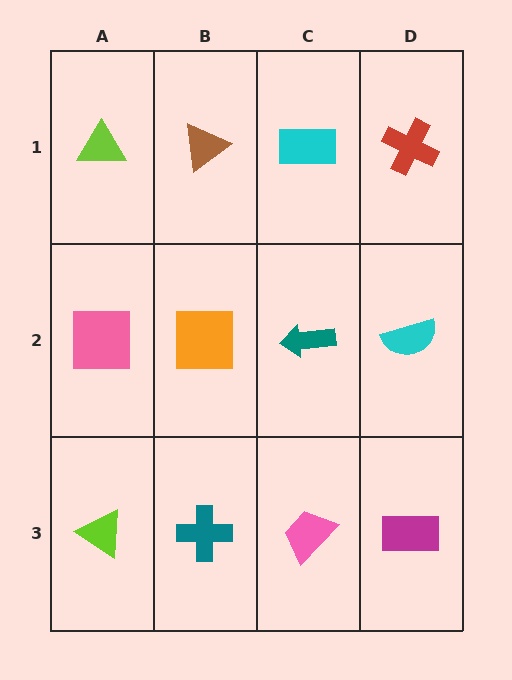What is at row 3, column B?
A teal cross.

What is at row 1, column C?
A cyan rectangle.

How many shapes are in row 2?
4 shapes.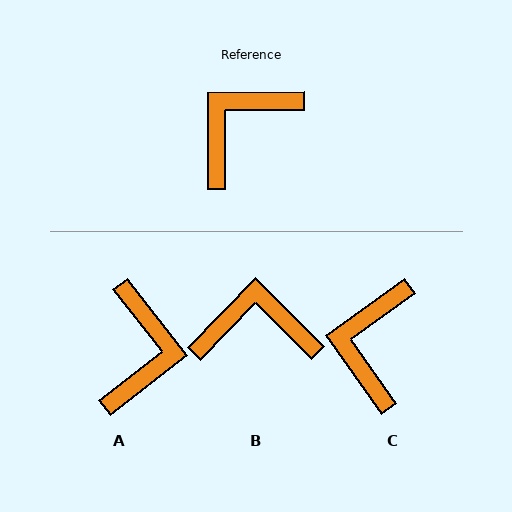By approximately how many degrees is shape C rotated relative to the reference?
Approximately 35 degrees counter-clockwise.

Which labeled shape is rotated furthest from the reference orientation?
A, about 142 degrees away.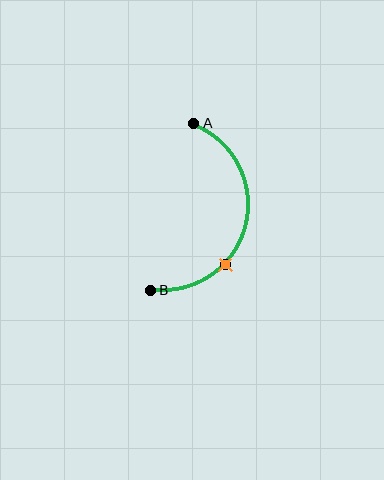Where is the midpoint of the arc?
The arc midpoint is the point on the curve farthest from the straight line joining A and B. It sits to the right of that line.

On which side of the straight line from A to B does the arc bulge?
The arc bulges to the right of the straight line connecting A and B.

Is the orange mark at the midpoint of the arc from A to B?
No. The orange mark lies on the arc but is closer to endpoint B. The arc midpoint would be at the point on the curve equidistant along the arc from both A and B.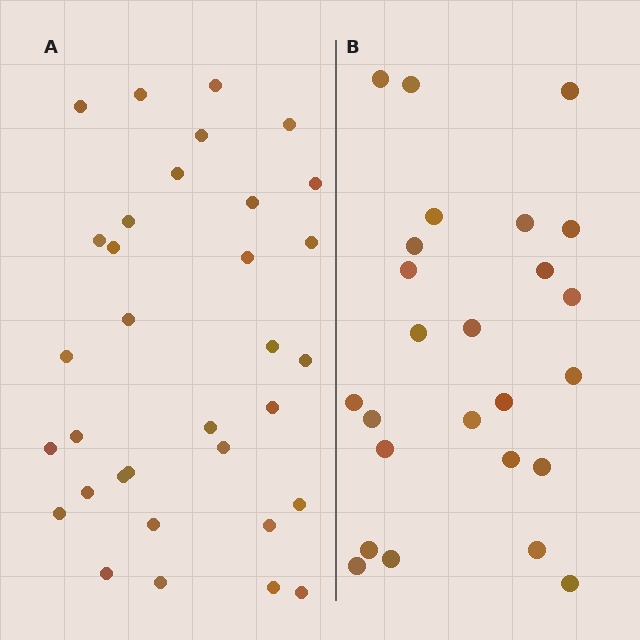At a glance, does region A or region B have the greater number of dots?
Region A (the left region) has more dots.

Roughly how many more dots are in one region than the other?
Region A has roughly 8 or so more dots than region B.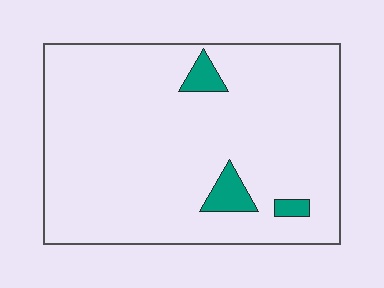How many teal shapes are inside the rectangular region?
3.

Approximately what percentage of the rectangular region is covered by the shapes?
Approximately 5%.